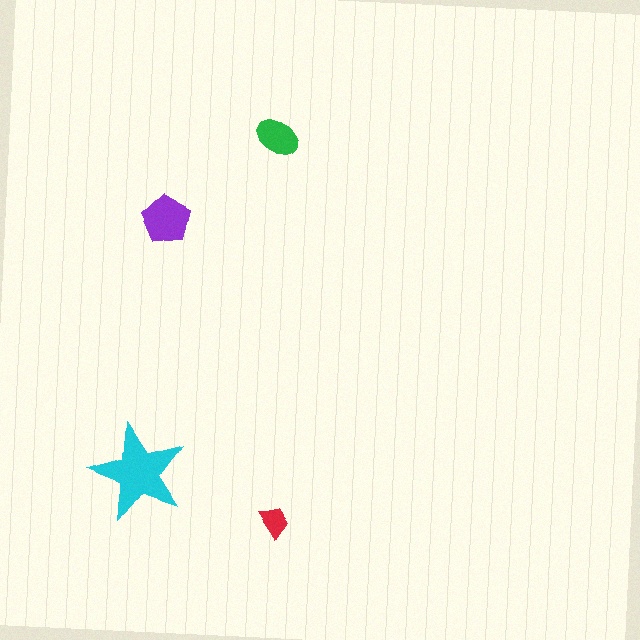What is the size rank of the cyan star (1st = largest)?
1st.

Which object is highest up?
The green ellipse is topmost.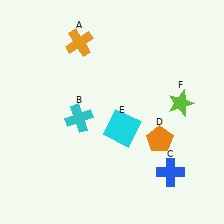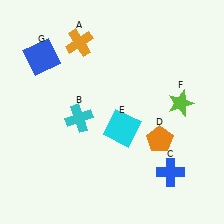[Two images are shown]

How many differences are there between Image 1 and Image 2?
There is 1 difference between the two images.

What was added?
A blue square (G) was added in Image 2.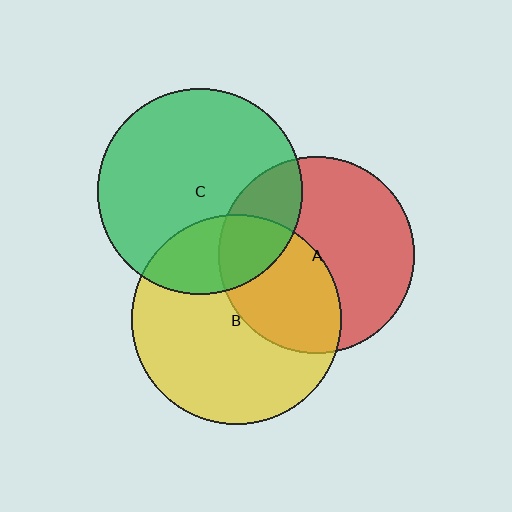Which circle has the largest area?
Circle B (yellow).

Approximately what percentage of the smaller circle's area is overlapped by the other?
Approximately 25%.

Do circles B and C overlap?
Yes.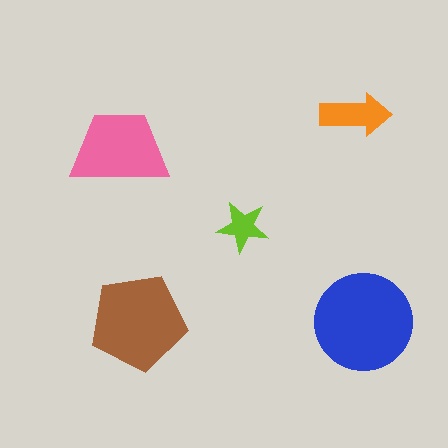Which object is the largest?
The blue circle.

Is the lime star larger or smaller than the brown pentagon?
Smaller.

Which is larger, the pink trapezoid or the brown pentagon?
The brown pentagon.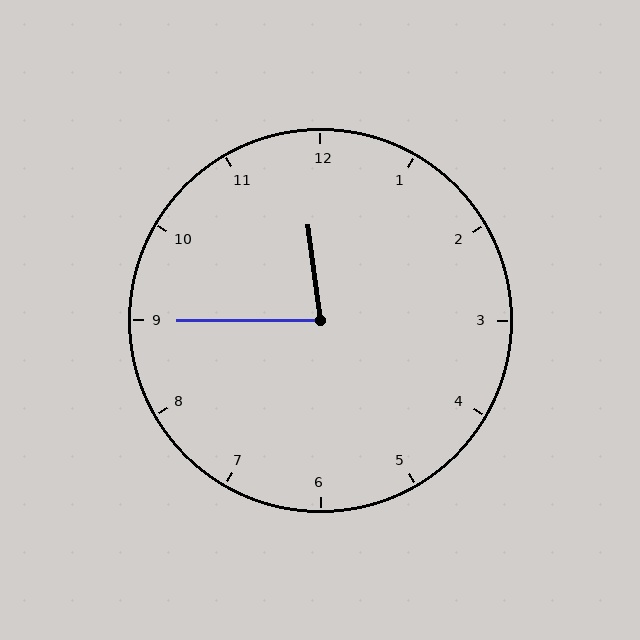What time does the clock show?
11:45.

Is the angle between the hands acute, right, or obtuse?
It is acute.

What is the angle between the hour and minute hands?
Approximately 82 degrees.